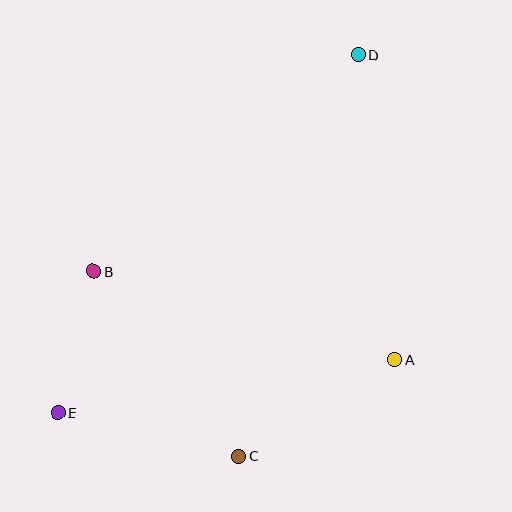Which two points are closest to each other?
Points B and E are closest to each other.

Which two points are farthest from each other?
Points D and E are farthest from each other.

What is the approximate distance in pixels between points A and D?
The distance between A and D is approximately 307 pixels.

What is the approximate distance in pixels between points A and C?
The distance between A and C is approximately 183 pixels.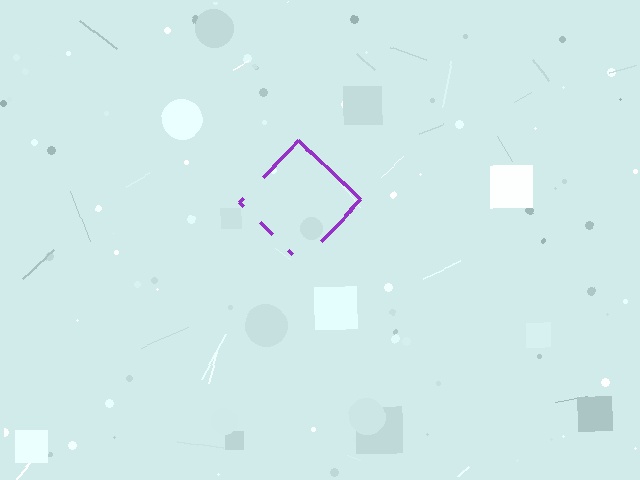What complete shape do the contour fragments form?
The contour fragments form a diamond.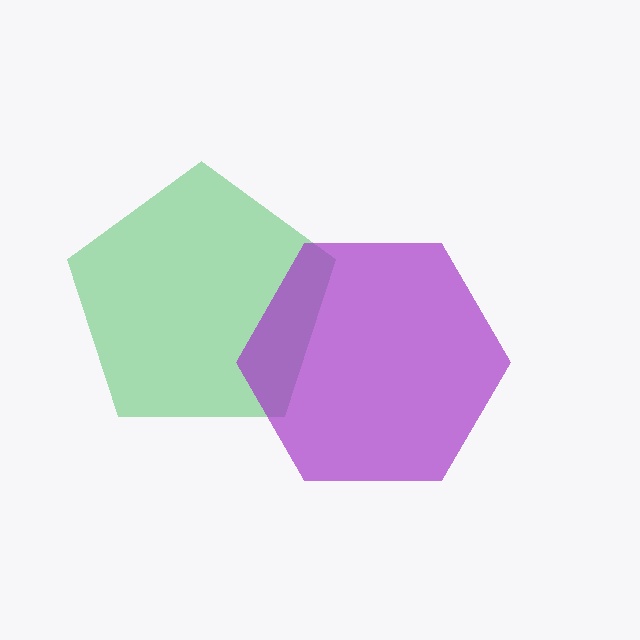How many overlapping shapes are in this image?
There are 2 overlapping shapes in the image.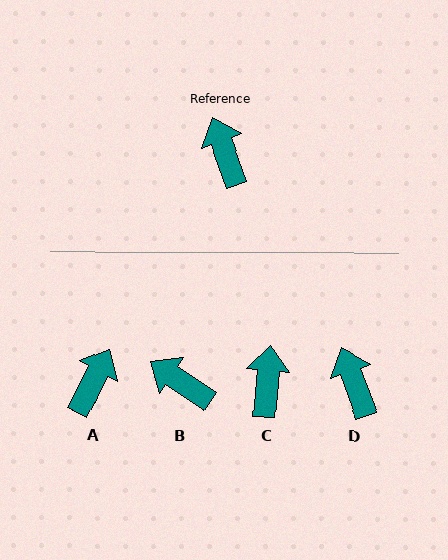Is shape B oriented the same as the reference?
No, it is off by about 36 degrees.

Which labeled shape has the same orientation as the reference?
D.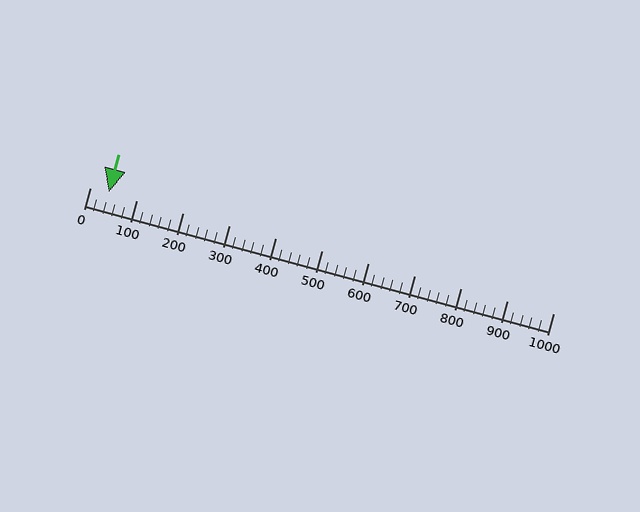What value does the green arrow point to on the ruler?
The green arrow points to approximately 40.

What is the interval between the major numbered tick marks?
The major tick marks are spaced 100 units apart.